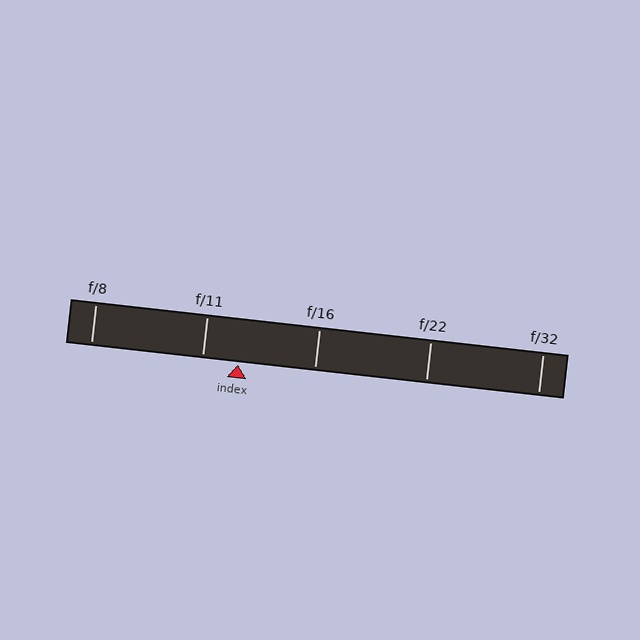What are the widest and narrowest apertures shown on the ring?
The widest aperture shown is f/8 and the narrowest is f/32.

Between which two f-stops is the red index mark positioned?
The index mark is between f/11 and f/16.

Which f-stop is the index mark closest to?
The index mark is closest to f/11.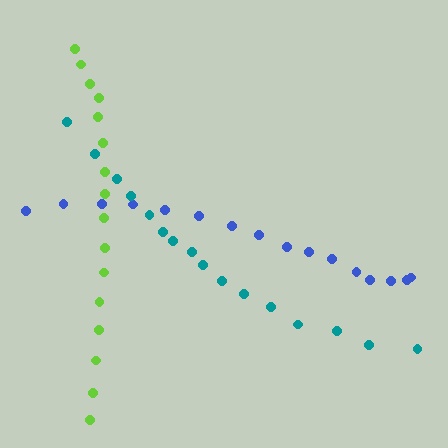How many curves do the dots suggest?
There are 3 distinct paths.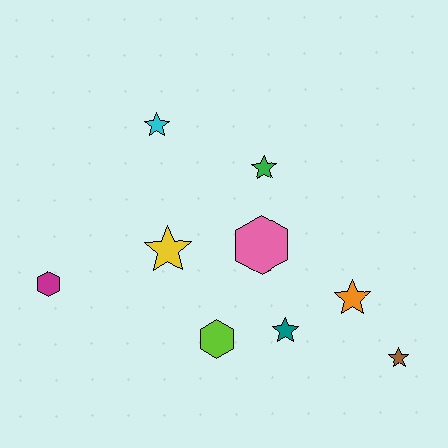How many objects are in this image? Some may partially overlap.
There are 9 objects.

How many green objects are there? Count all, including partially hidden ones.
There is 1 green object.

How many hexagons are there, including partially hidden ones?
There are 3 hexagons.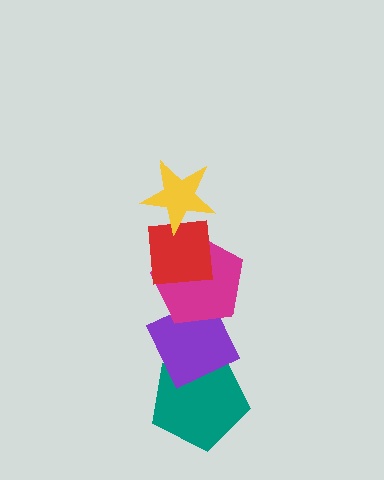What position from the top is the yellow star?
The yellow star is 1st from the top.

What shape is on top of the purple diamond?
The magenta pentagon is on top of the purple diamond.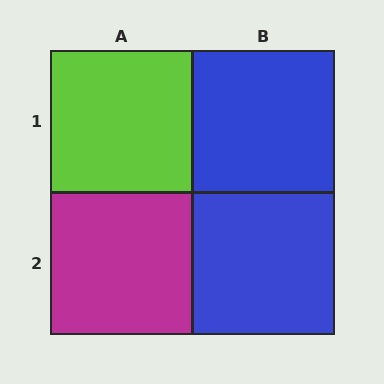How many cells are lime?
1 cell is lime.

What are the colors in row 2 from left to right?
Magenta, blue.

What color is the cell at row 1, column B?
Blue.